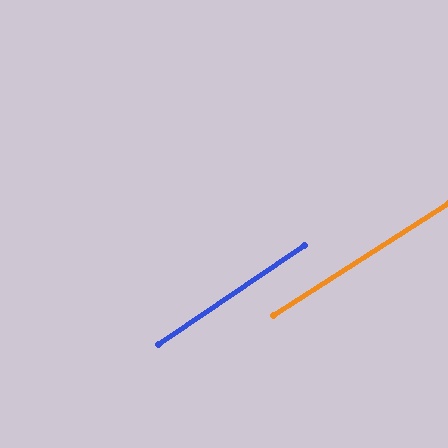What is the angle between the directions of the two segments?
Approximately 2 degrees.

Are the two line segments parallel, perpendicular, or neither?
Parallel — their directions differ by only 1.5°.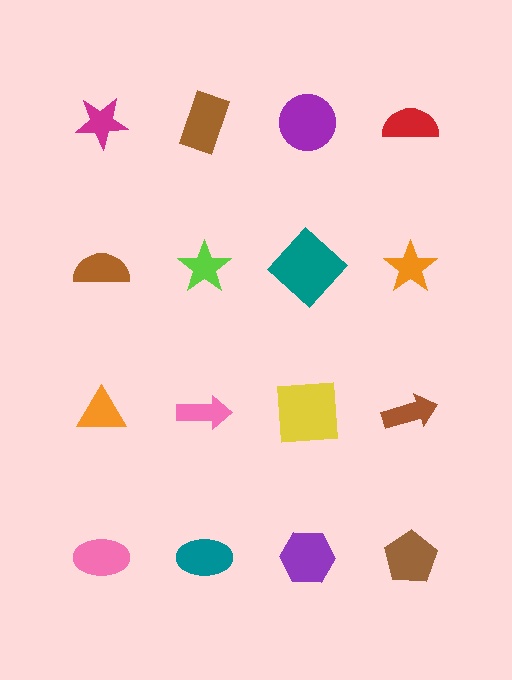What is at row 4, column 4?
A brown pentagon.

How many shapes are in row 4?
4 shapes.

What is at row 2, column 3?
A teal diamond.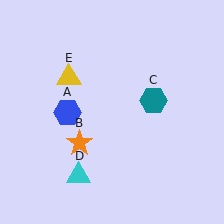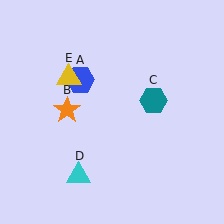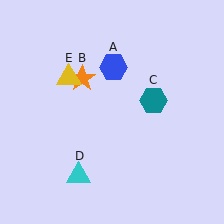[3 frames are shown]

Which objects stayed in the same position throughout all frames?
Teal hexagon (object C) and cyan triangle (object D) and yellow triangle (object E) remained stationary.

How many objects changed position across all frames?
2 objects changed position: blue hexagon (object A), orange star (object B).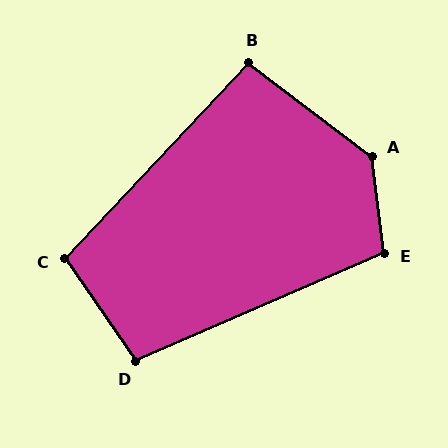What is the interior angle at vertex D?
Approximately 101 degrees (obtuse).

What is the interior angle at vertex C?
Approximately 102 degrees (obtuse).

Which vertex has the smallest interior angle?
B, at approximately 96 degrees.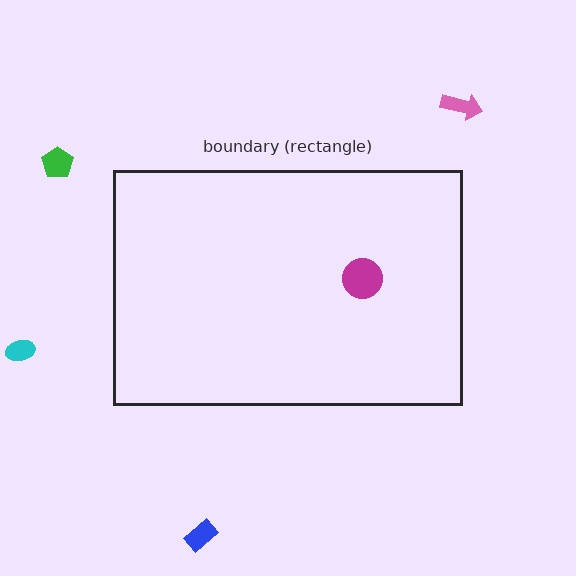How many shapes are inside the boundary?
1 inside, 4 outside.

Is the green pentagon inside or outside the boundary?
Outside.